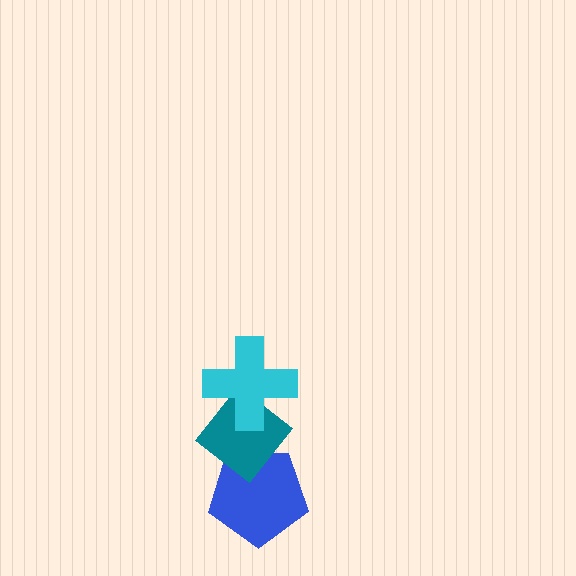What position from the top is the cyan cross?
The cyan cross is 1st from the top.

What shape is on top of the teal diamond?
The cyan cross is on top of the teal diamond.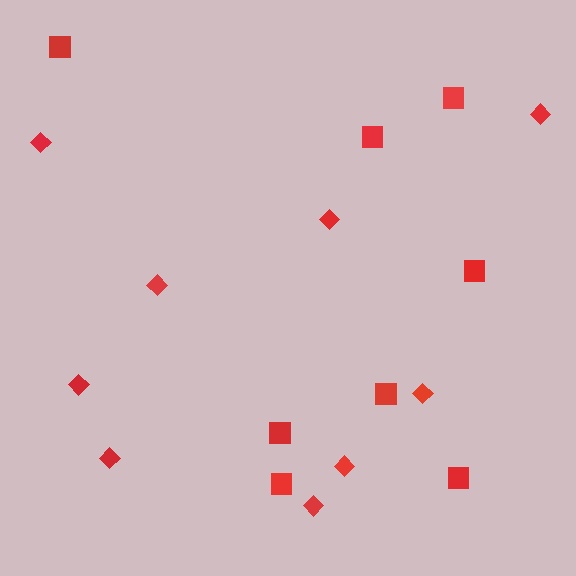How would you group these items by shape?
There are 2 groups: one group of squares (8) and one group of diamonds (9).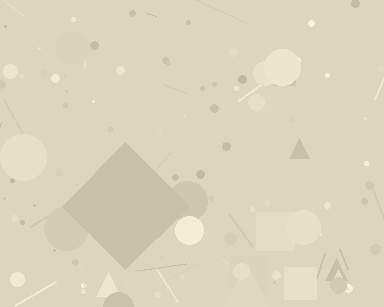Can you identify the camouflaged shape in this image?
The camouflaged shape is a diamond.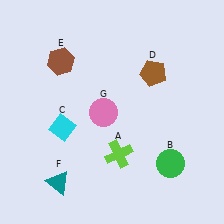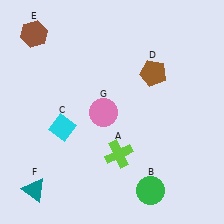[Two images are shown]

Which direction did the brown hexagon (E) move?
The brown hexagon (E) moved up.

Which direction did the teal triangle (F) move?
The teal triangle (F) moved left.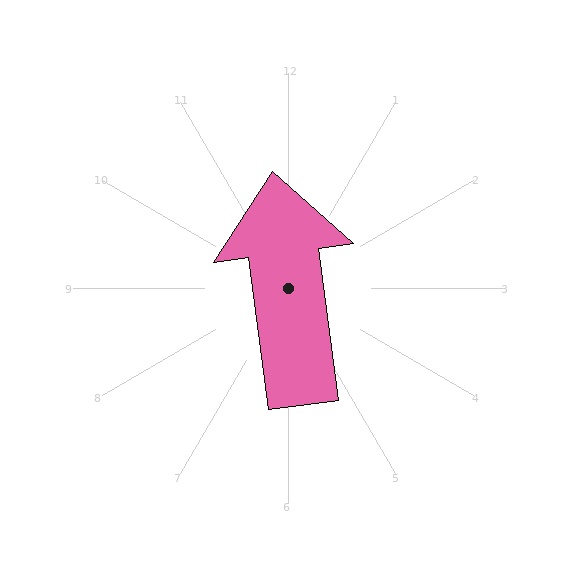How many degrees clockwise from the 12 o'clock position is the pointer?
Approximately 352 degrees.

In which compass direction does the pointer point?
North.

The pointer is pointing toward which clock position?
Roughly 12 o'clock.